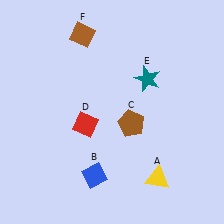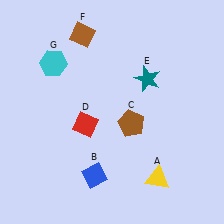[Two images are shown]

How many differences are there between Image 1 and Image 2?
There is 1 difference between the two images.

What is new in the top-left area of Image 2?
A cyan hexagon (G) was added in the top-left area of Image 2.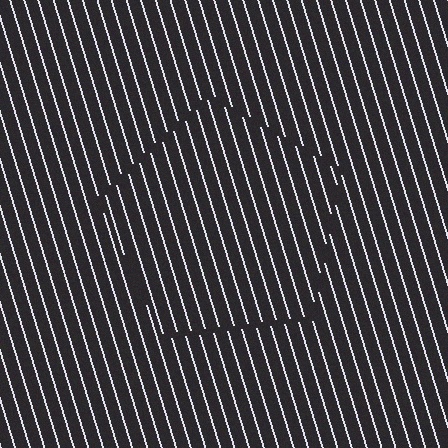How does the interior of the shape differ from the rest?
The interior of the shape contains the same grating, shifted by half a period — the contour is defined by the phase discontinuity where line-ends from the inner and outer gratings abut.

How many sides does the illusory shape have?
5 sides — the line-ends trace a pentagon.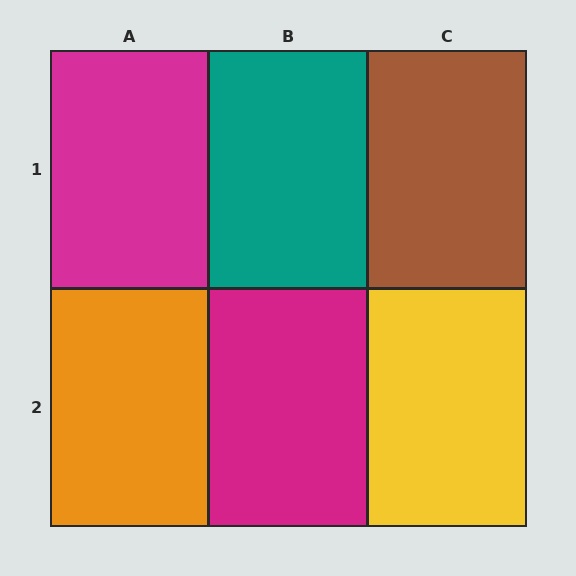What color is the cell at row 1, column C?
Brown.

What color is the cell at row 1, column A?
Magenta.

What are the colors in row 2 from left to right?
Orange, magenta, yellow.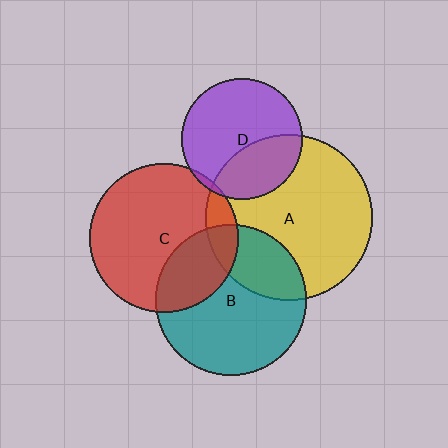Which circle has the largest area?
Circle A (yellow).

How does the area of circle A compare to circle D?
Approximately 1.9 times.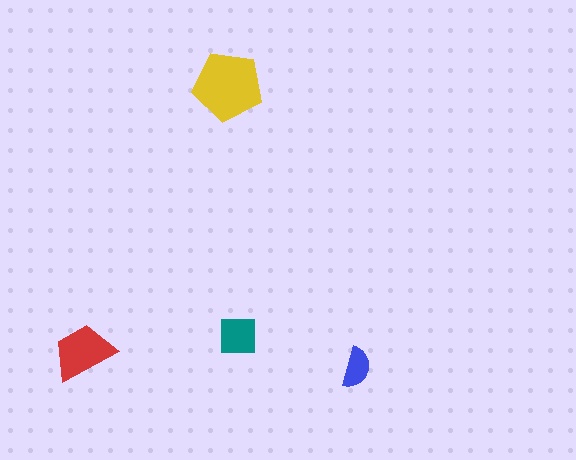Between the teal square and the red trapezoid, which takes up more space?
The red trapezoid.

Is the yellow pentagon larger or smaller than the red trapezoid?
Larger.